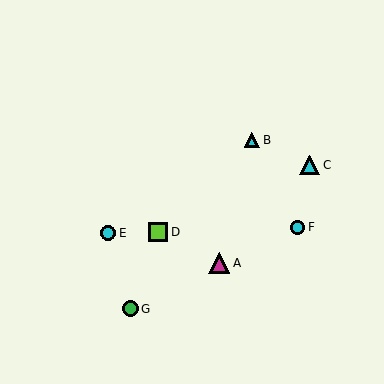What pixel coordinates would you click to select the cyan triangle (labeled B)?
Click at (252, 140) to select the cyan triangle B.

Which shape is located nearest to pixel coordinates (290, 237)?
The cyan circle (labeled F) at (298, 227) is nearest to that location.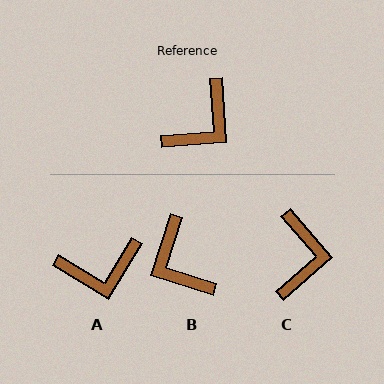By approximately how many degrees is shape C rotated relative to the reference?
Approximately 37 degrees counter-clockwise.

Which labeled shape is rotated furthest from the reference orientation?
B, about 112 degrees away.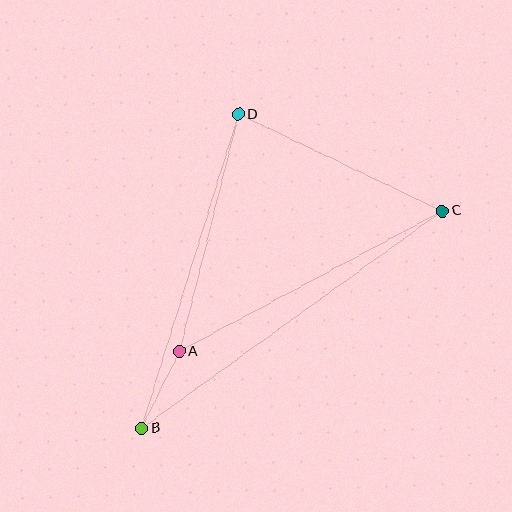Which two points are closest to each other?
Points A and B are closest to each other.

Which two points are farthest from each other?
Points B and C are farthest from each other.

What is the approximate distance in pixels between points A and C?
The distance between A and C is approximately 298 pixels.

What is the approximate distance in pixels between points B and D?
The distance between B and D is approximately 329 pixels.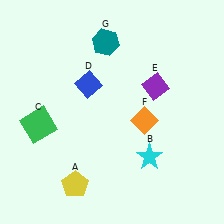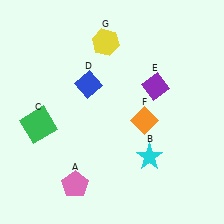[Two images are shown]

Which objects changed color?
A changed from yellow to pink. G changed from teal to yellow.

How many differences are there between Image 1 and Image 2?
There are 2 differences between the two images.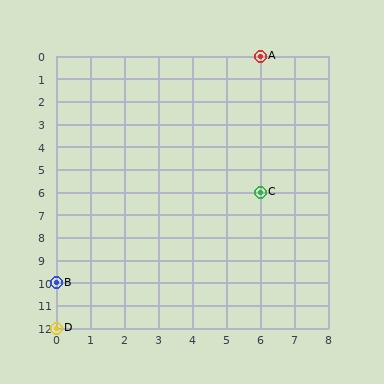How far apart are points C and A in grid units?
Points C and A are 6 rows apart.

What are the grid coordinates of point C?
Point C is at grid coordinates (6, 6).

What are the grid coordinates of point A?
Point A is at grid coordinates (6, 0).